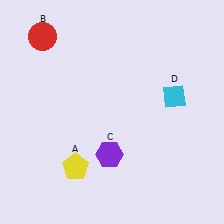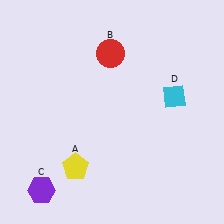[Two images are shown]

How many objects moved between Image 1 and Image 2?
2 objects moved between the two images.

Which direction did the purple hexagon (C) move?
The purple hexagon (C) moved left.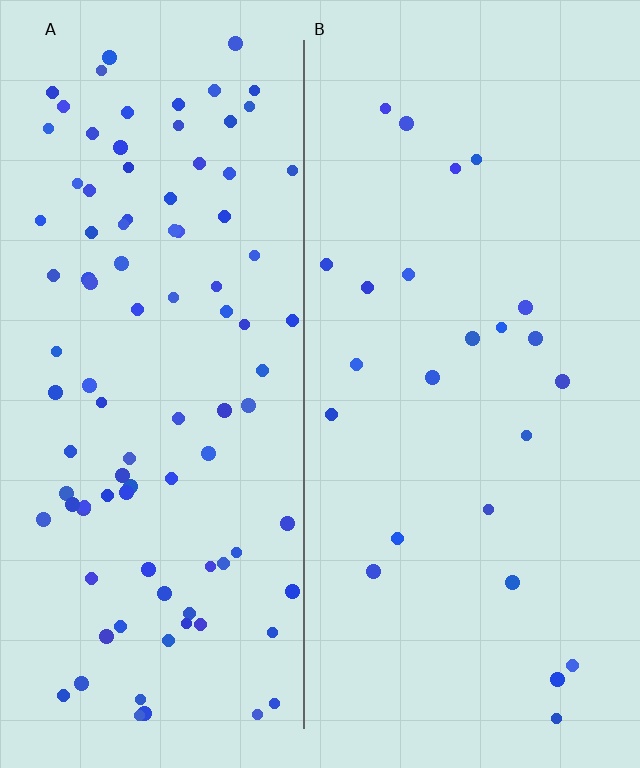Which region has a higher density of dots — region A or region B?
A (the left).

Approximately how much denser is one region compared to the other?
Approximately 4.1× — region A over region B.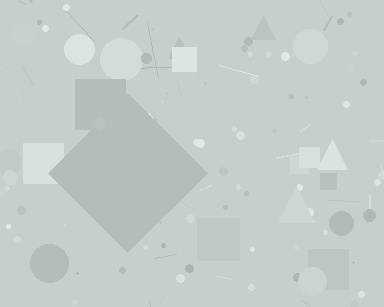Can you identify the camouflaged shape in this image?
The camouflaged shape is a diamond.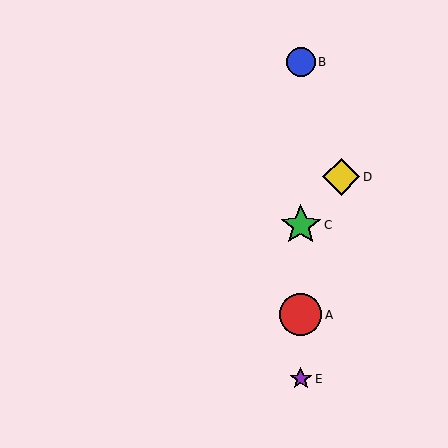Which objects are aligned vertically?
Objects A, B, C, E are aligned vertically.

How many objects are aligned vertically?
4 objects (A, B, C, E) are aligned vertically.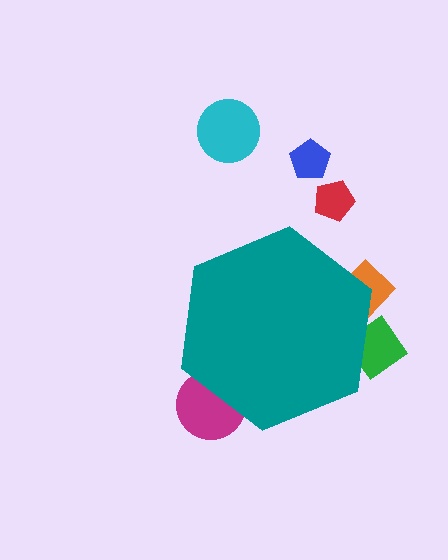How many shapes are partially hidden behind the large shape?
3 shapes are partially hidden.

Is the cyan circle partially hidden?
No, the cyan circle is fully visible.